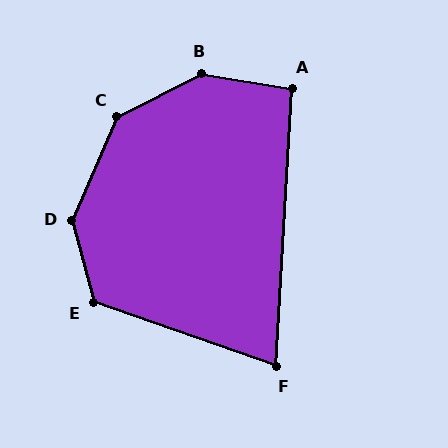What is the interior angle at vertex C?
Approximately 140 degrees (obtuse).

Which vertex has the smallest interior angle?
F, at approximately 74 degrees.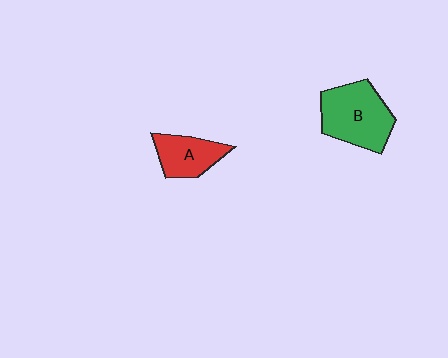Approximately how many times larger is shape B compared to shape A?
Approximately 1.6 times.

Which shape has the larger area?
Shape B (green).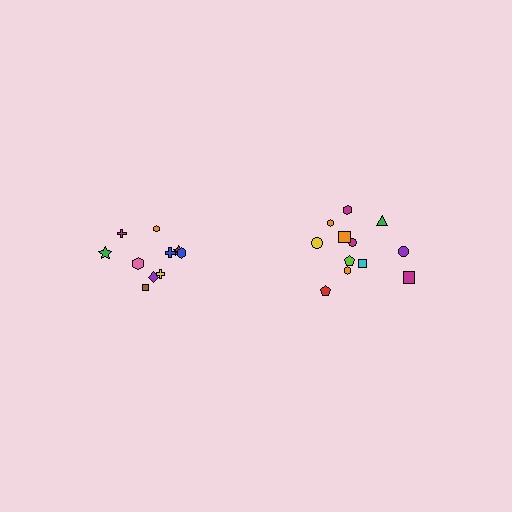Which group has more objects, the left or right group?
The right group.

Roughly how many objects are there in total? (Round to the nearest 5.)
Roughly 20 objects in total.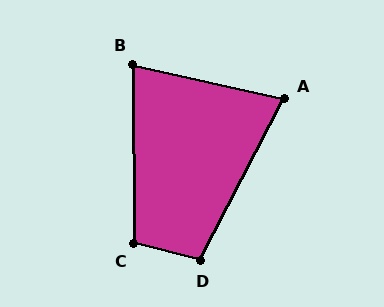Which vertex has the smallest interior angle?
A, at approximately 75 degrees.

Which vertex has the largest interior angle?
C, at approximately 105 degrees.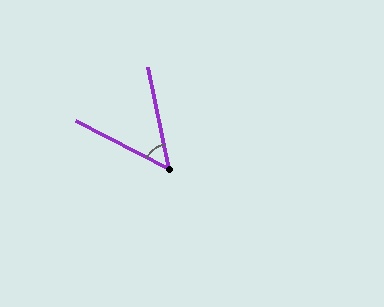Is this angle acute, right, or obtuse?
It is acute.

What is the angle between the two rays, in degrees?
Approximately 51 degrees.